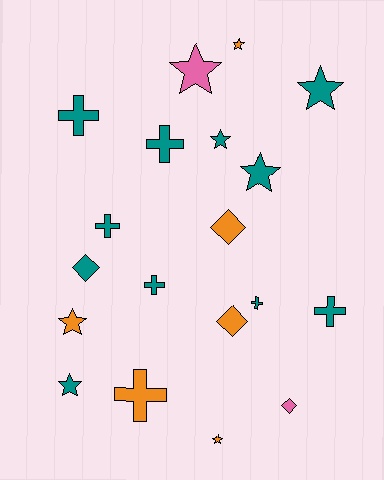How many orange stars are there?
There are 3 orange stars.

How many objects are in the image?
There are 19 objects.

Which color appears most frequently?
Teal, with 11 objects.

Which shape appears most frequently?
Star, with 8 objects.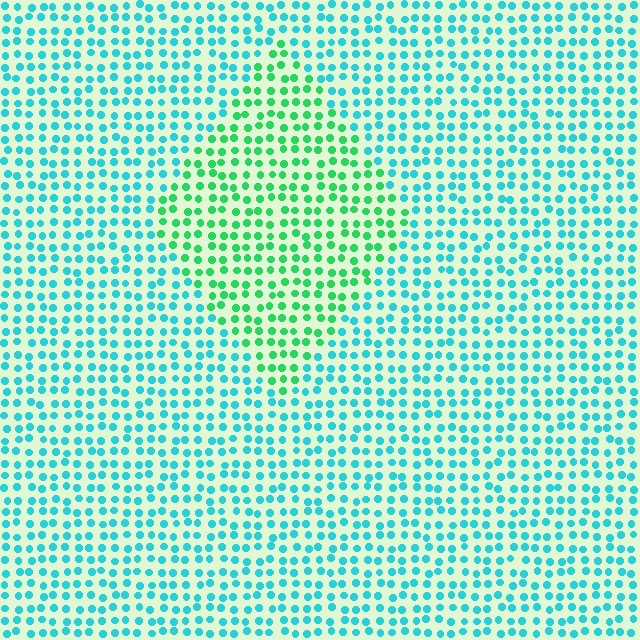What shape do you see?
I see a diamond.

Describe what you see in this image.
The image is filled with small cyan elements in a uniform arrangement. A diamond-shaped region is visible where the elements are tinted to a slightly different hue, forming a subtle color boundary.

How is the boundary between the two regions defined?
The boundary is defined purely by a slight shift in hue (about 43 degrees). Spacing, size, and orientation are identical on both sides.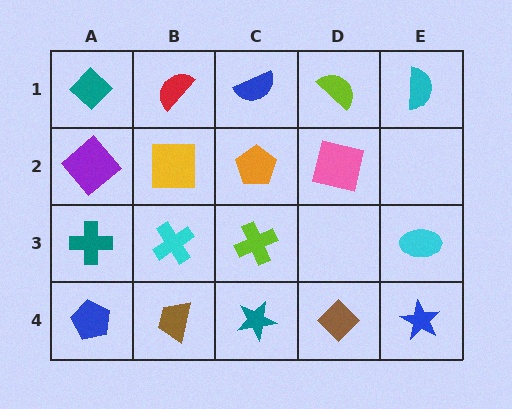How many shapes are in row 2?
4 shapes.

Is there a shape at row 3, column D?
No, that cell is empty.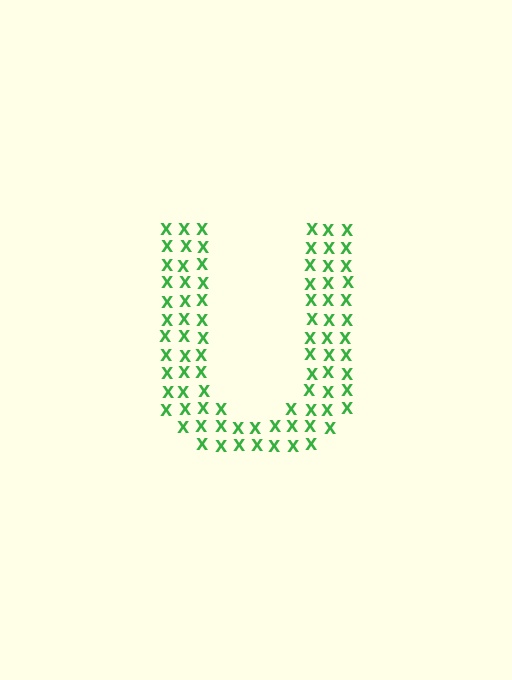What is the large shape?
The large shape is the letter U.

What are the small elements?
The small elements are letter X's.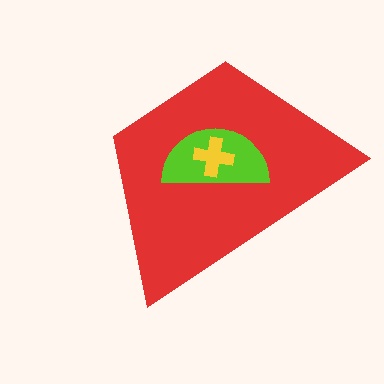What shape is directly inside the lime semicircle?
The yellow cross.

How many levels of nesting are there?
3.